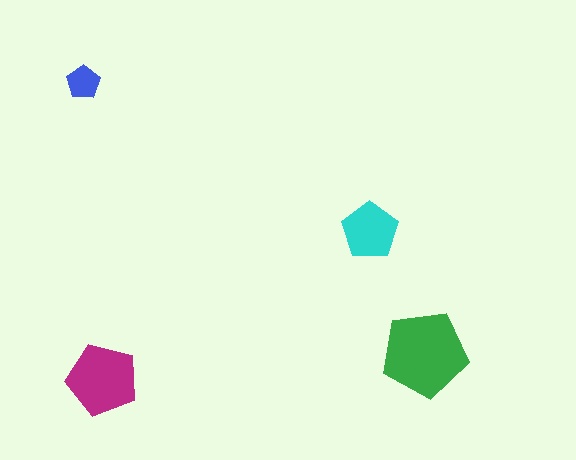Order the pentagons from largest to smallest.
the green one, the magenta one, the cyan one, the blue one.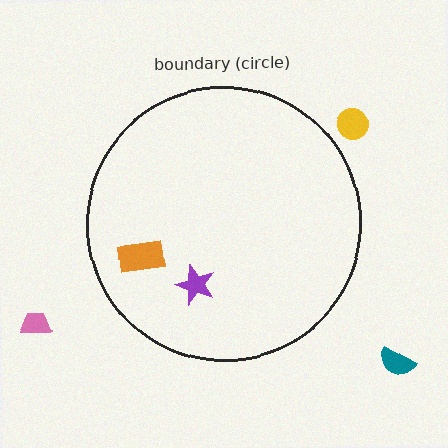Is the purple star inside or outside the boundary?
Inside.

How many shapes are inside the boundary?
2 inside, 3 outside.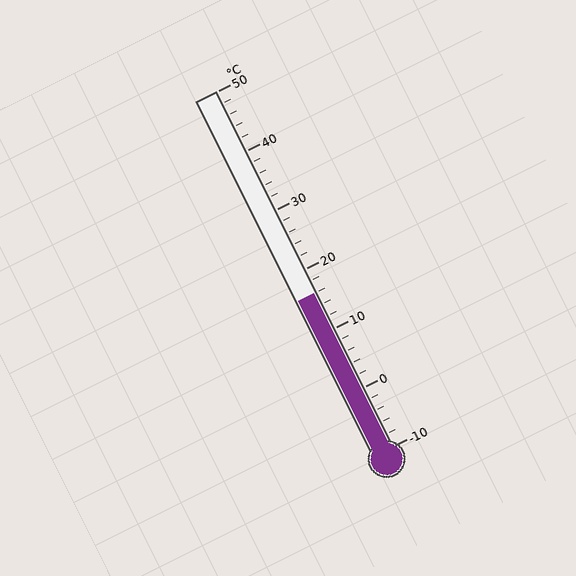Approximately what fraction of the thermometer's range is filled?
The thermometer is filled to approximately 45% of its range.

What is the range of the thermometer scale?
The thermometer scale ranges from -10°C to 50°C.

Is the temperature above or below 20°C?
The temperature is below 20°C.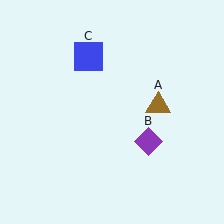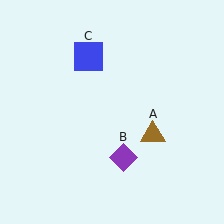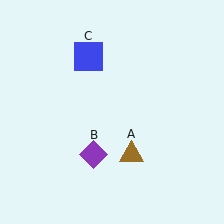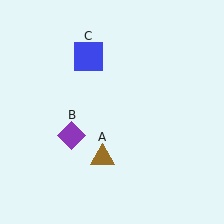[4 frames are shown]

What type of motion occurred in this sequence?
The brown triangle (object A), purple diamond (object B) rotated clockwise around the center of the scene.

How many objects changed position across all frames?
2 objects changed position: brown triangle (object A), purple diamond (object B).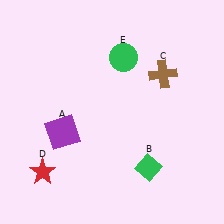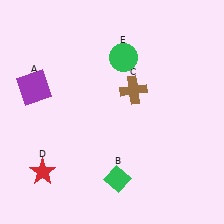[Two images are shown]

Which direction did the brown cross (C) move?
The brown cross (C) moved left.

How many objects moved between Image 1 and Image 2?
3 objects moved between the two images.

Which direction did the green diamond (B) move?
The green diamond (B) moved left.